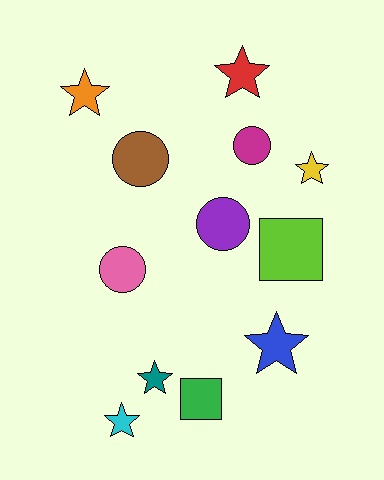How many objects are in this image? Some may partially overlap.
There are 12 objects.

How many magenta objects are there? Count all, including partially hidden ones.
There is 1 magenta object.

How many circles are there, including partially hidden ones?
There are 4 circles.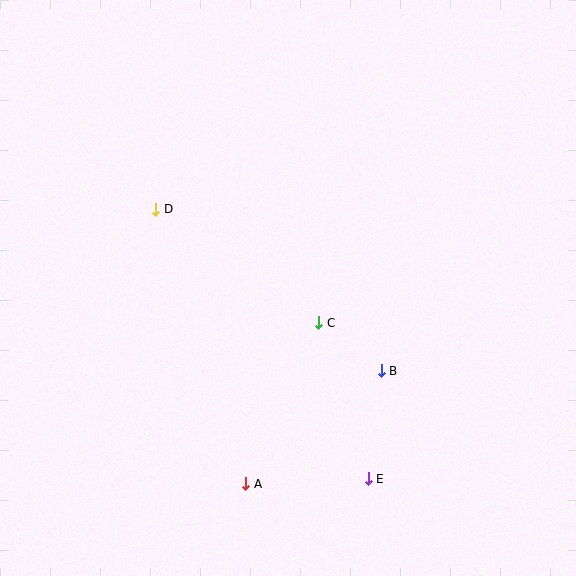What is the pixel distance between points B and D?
The distance between B and D is 277 pixels.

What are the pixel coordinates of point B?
Point B is at (381, 371).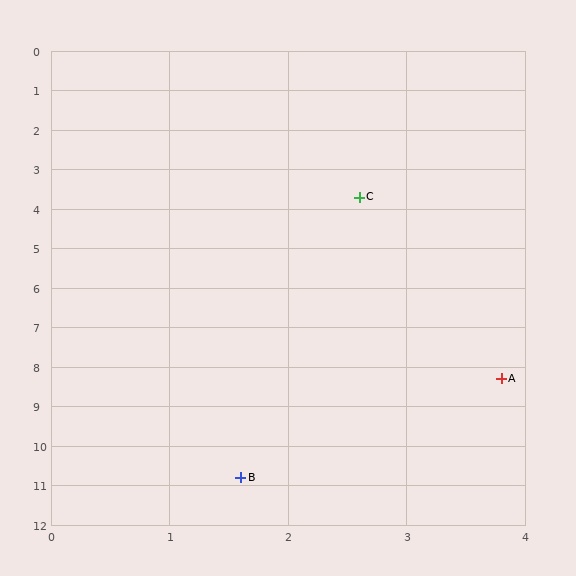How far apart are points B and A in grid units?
Points B and A are about 3.3 grid units apart.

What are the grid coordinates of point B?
Point B is at approximately (1.6, 10.8).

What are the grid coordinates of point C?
Point C is at approximately (2.6, 3.7).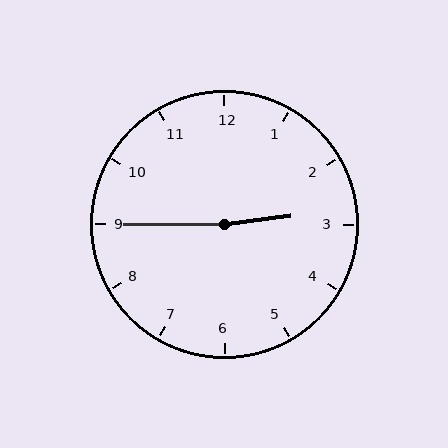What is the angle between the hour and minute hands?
Approximately 172 degrees.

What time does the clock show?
2:45.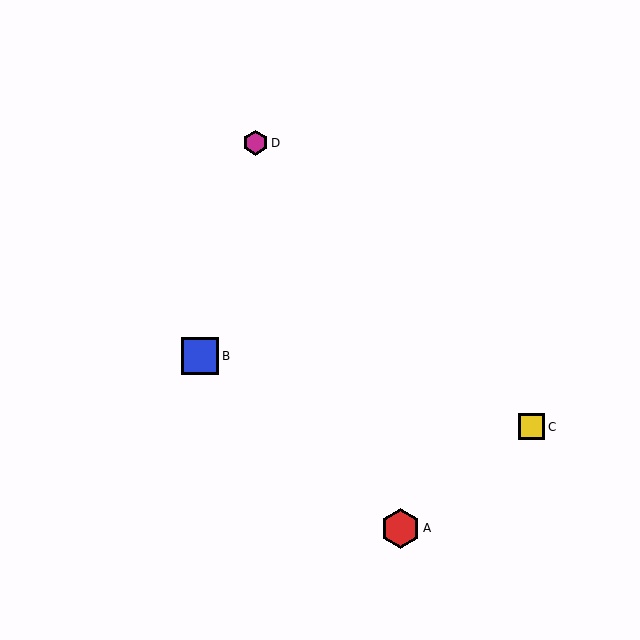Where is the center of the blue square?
The center of the blue square is at (200, 356).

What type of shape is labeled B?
Shape B is a blue square.